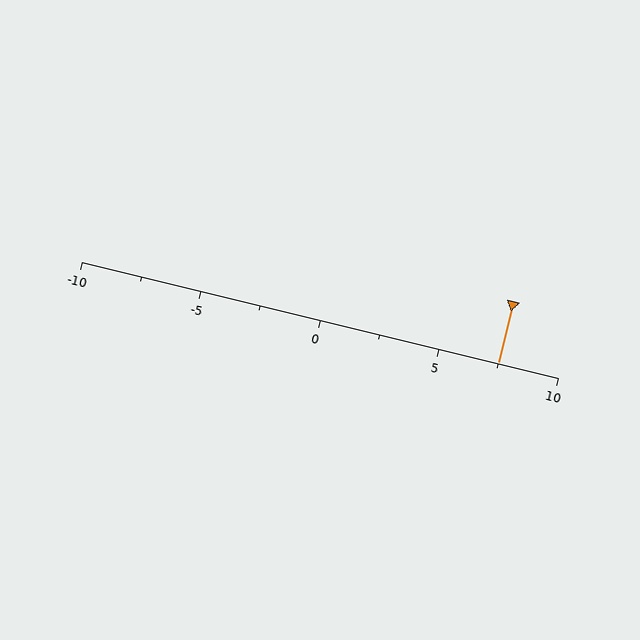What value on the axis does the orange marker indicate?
The marker indicates approximately 7.5.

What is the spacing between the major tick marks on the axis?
The major ticks are spaced 5 apart.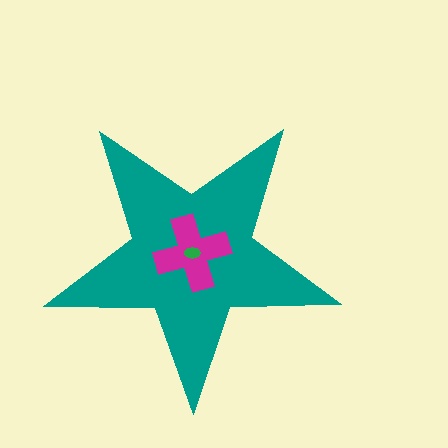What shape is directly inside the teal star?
The magenta cross.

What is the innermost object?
The green ellipse.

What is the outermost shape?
The teal star.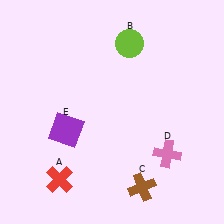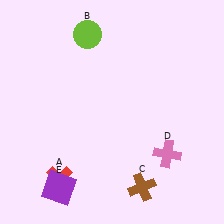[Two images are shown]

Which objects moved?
The objects that moved are: the lime circle (B), the purple square (E).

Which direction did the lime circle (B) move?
The lime circle (B) moved left.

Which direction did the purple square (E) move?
The purple square (E) moved down.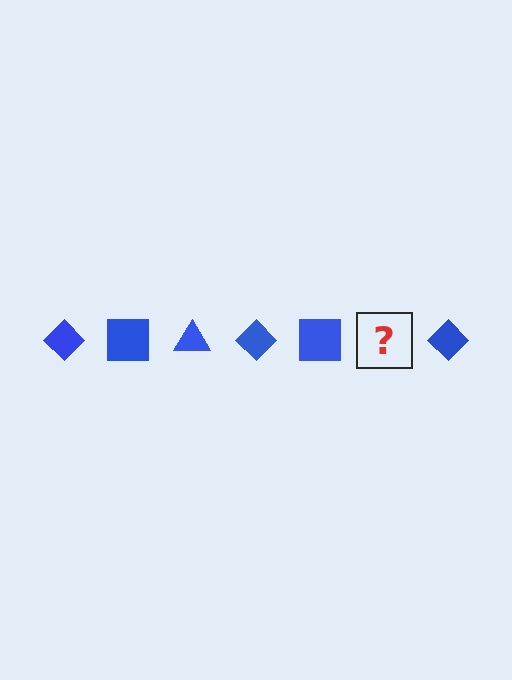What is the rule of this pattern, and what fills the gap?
The rule is that the pattern cycles through diamond, square, triangle shapes in blue. The gap should be filled with a blue triangle.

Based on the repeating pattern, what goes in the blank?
The blank should be a blue triangle.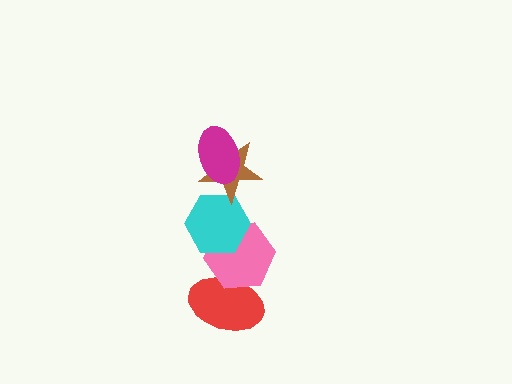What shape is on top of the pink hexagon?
The cyan hexagon is on top of the pink hexagon.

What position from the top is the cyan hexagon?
The cyan hexagon is 3rd from the top.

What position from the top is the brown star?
The brown star is 2nd from the top.